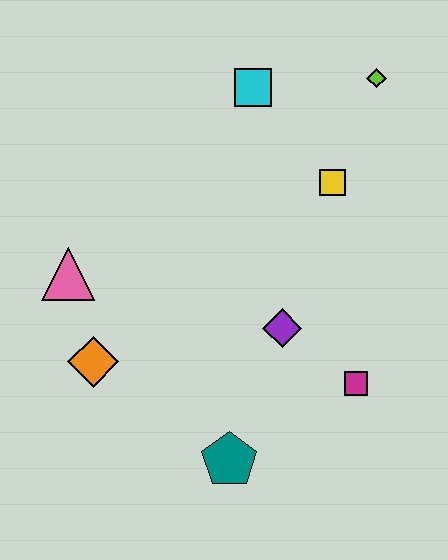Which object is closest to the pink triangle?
The orange diamond is closest to the pink triangle.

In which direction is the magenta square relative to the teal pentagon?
The magenta square is to the right of the teal pentagon.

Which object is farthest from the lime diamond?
The teal pentagon is farthest from the lime diamond.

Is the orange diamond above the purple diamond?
No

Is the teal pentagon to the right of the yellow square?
No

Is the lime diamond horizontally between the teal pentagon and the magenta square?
No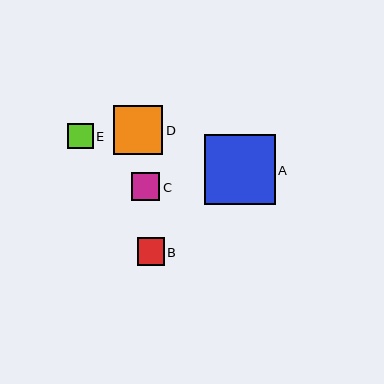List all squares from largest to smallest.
From largest to smallest: A, D, C, B, E.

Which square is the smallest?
Square E is the smallest with a size of approximately 25 pixels.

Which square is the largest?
Square A is the largest with a size of approximately 71 pixels.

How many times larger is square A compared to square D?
Square A is approximately 1.4 times the size of square D.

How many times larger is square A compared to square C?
Square A is approximately 2.5 times the size of square C.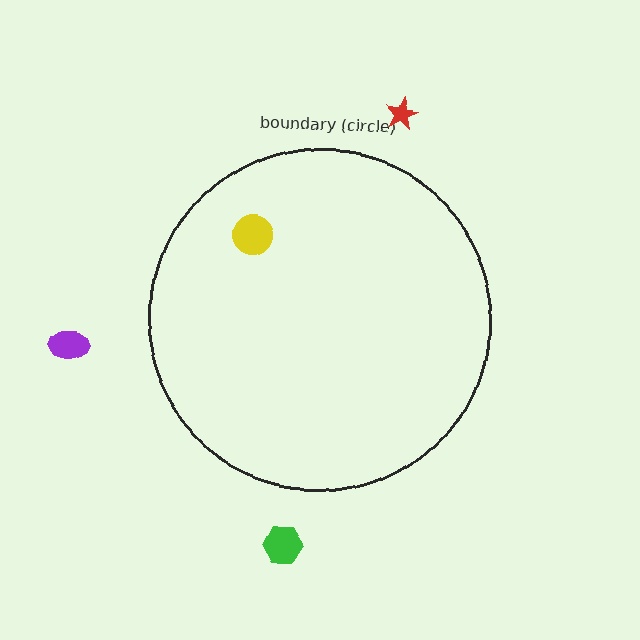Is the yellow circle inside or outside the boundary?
Inside.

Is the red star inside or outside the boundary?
Outside.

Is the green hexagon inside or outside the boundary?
Outside.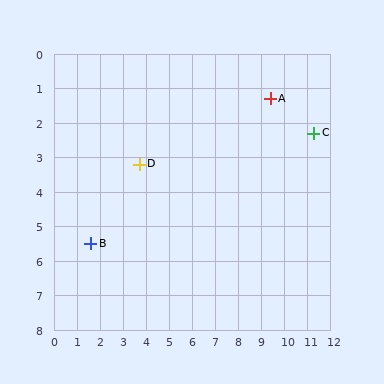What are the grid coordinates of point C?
Point C is at approximately (11.3, 2.3).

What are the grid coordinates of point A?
Point A is at approximately (9.4, 1.3).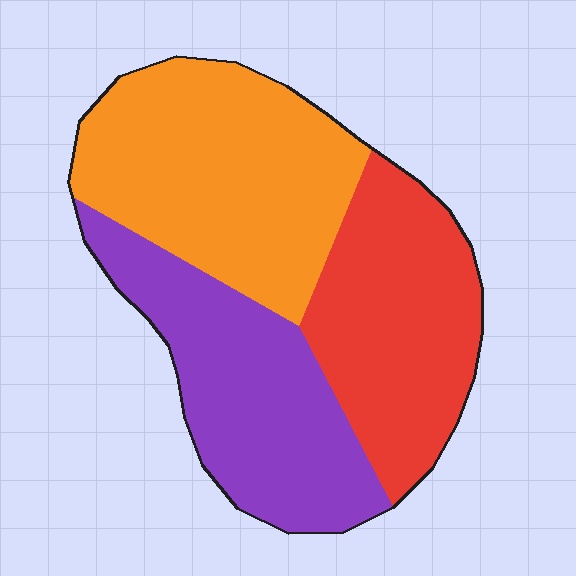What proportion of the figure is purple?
Purple takes up about one third (1/3) of the figure.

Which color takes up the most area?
Orange, at roughly 40%.